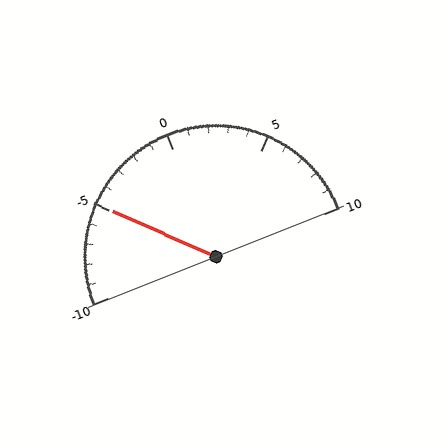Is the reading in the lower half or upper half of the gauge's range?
The reading is in the lower half of the range (-10 to 10).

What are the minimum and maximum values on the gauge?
The gauge ranges from -10 to 10.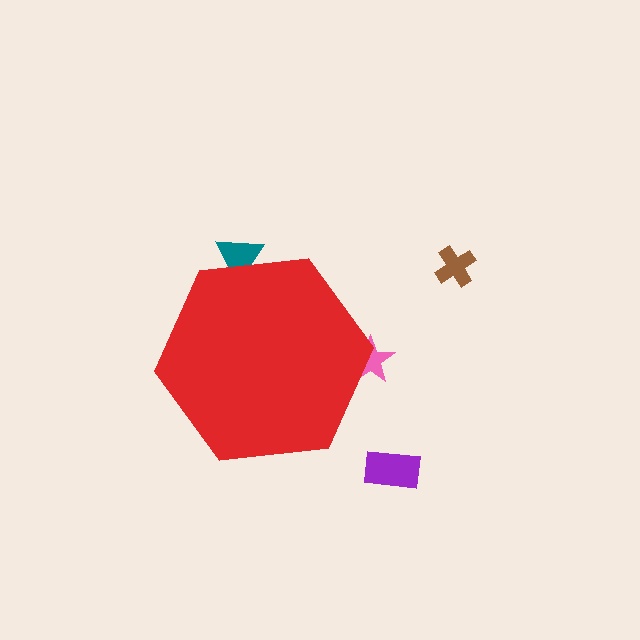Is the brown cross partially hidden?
No, the brown cross is fully visible.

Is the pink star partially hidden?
Yes, the pink star is partially hidden behind the red hexagon.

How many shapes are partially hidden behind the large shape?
2 shapes are partially hidden.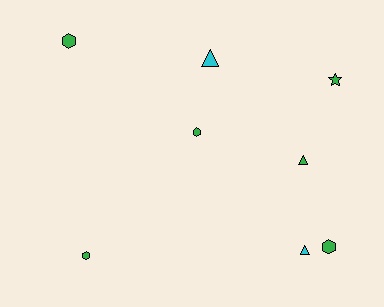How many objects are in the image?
There are 8 objects.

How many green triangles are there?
There is 1 green triangle.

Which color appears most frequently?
Green, with 6 objects.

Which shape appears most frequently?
Hexagon, with 4 objects.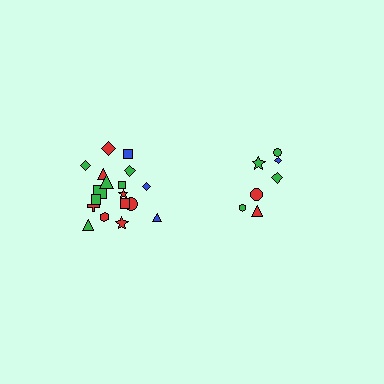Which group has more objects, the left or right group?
The left group.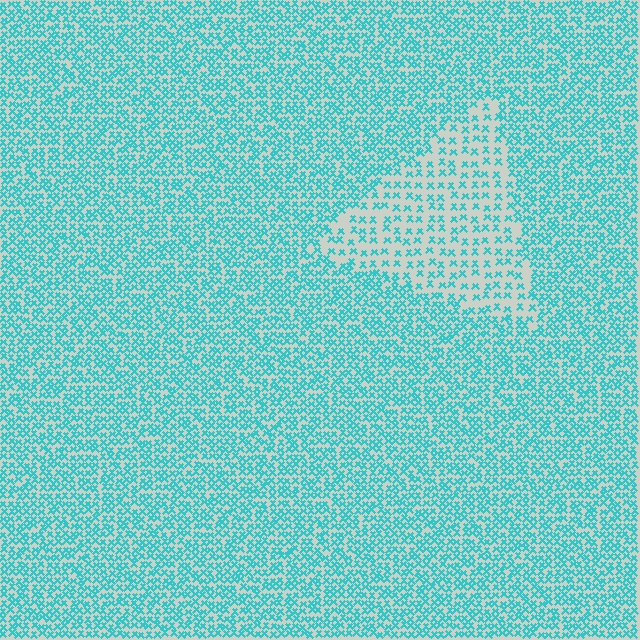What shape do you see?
I see a triangle.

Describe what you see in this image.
The image contains small cyan elements arranged at two different densities. A triangle-shaped region is visible where the elements are less densely packed than the surrounding area.